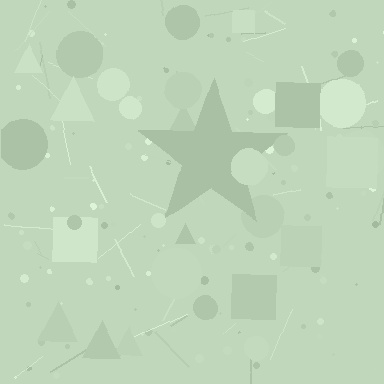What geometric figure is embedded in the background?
A star is embedded in the background.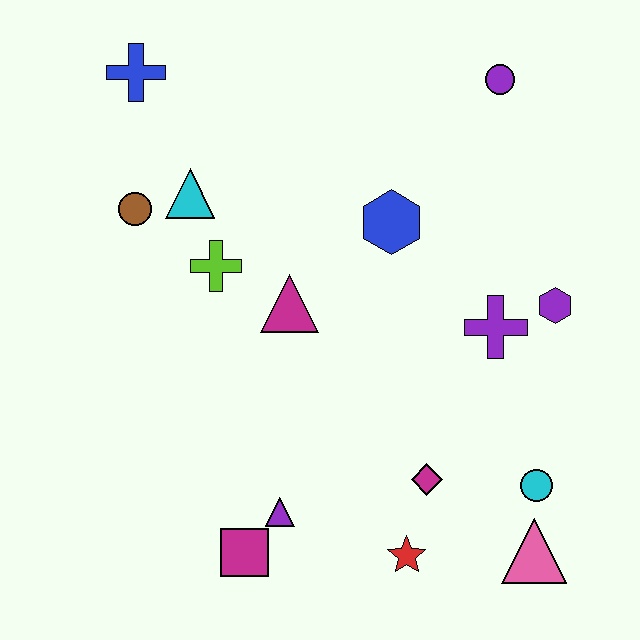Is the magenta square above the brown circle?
No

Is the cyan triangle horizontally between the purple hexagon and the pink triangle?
No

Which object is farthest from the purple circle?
The magenta square is farthest from the purple circle.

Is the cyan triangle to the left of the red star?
Yes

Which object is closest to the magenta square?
The purple triangle is closest to the magenta square.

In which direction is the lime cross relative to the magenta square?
The lime cross is above the magenta square.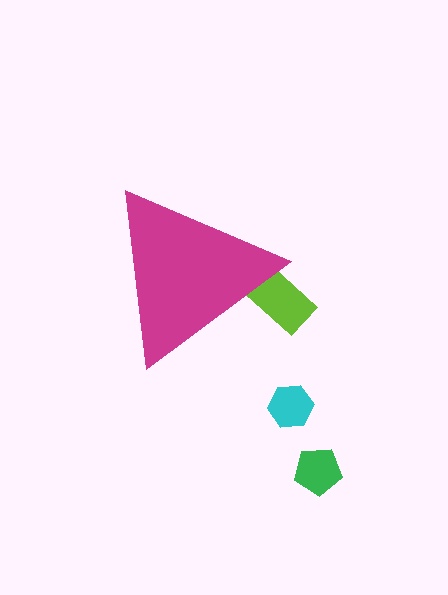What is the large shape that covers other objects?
A magenta triangle.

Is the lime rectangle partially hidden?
Yes, the lime rectangle is partially hidden behind the magenta triangle.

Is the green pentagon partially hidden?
No, the green pentagon is fully visible.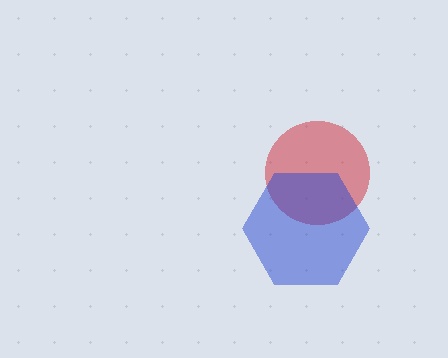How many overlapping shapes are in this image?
There are 2 overlapping shapes in the image.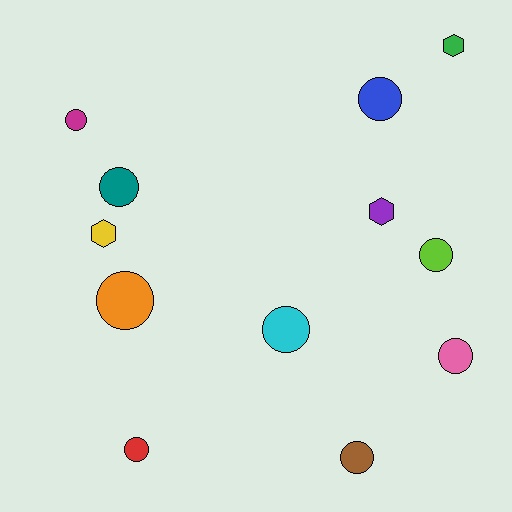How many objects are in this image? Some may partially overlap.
There are 12 objects.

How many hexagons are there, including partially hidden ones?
There are 3 hexagons.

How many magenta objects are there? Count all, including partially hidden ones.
There is 1 magenta object.